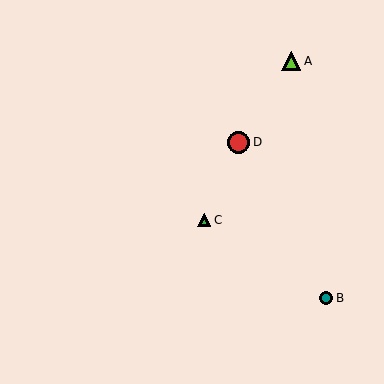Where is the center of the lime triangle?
The center of the lime triangle is at (291, 61).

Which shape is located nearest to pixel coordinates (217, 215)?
The green triangle (labeled C) at (204, 220) is nearest to that location.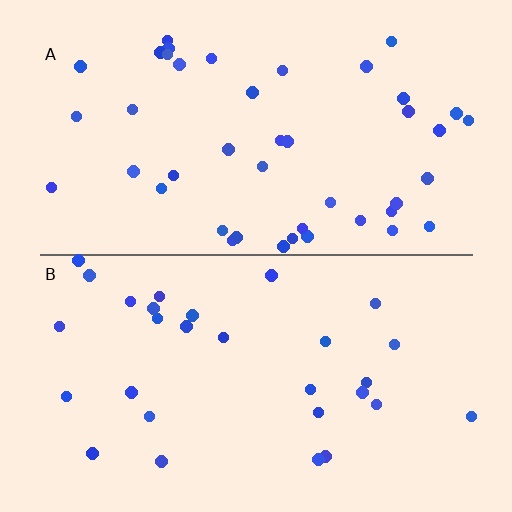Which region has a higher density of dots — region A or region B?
A (the top).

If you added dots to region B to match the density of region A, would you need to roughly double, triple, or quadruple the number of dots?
Approximately double.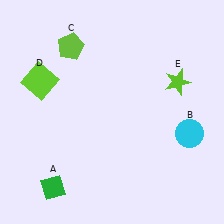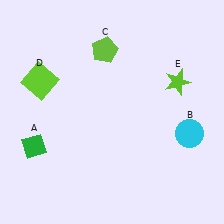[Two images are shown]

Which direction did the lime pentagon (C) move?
The lime pentagon (C) moved right.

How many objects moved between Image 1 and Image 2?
2 objects moved between the two images.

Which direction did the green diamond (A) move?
The green diamond (A) moved up.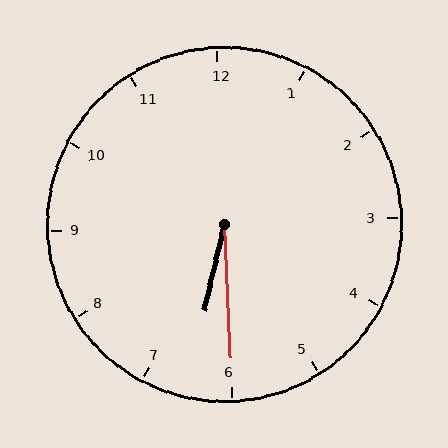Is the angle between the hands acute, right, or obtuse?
It is acute.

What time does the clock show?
6:30.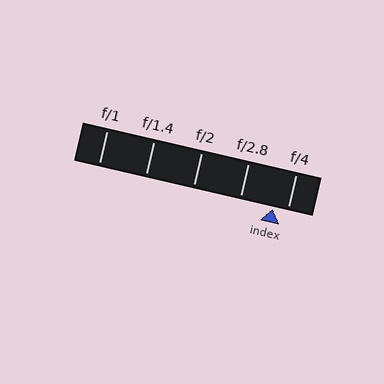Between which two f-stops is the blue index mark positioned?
The index mark is between f/2.8 and f/4.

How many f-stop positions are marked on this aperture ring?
There are 5 f-stop positions marked.